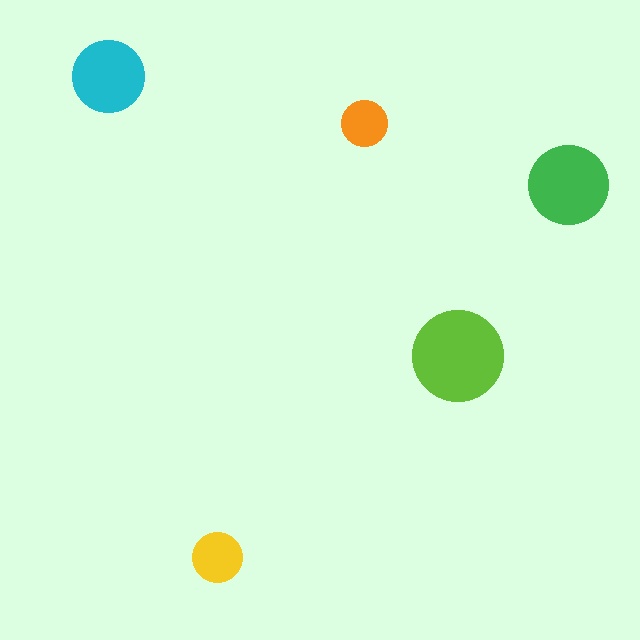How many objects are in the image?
There are 5 objects in the image.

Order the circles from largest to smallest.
the lime one, the green one, the cyan one, the yellow one, the orange one.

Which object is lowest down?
The yellow circle is bottommost.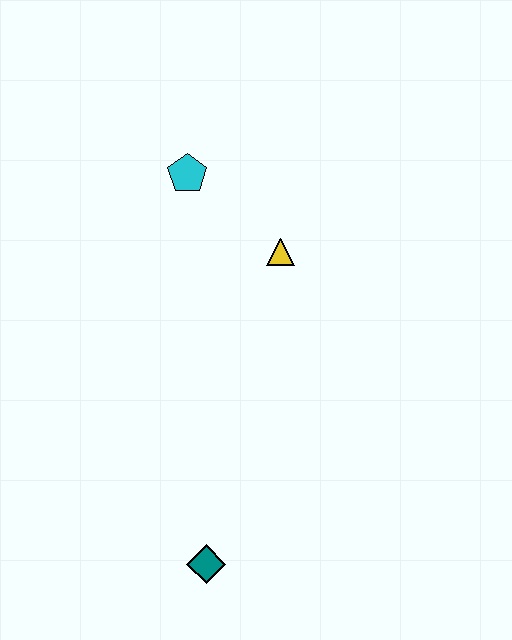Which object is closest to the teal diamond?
The yellow triangle is closest to the teal diamond.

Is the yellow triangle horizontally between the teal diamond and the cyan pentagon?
No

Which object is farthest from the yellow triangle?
The teal diamond is farthest from the yellow triangle.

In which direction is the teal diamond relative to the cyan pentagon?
The teal diamond is below the cyan pentagon.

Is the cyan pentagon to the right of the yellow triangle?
No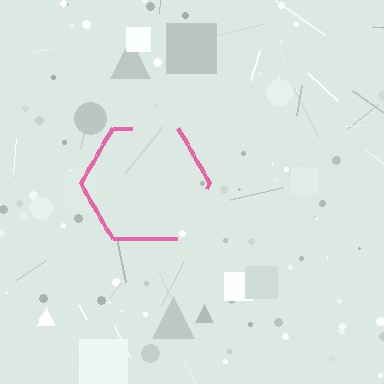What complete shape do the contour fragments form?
The contour fragments form a hexagon.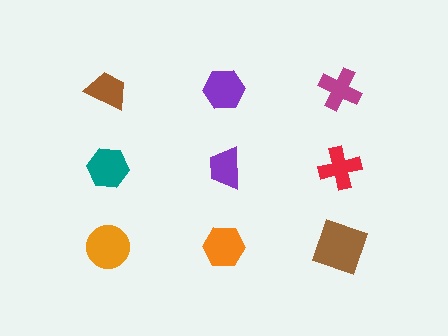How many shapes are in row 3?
3 shapes.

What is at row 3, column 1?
An orange circle.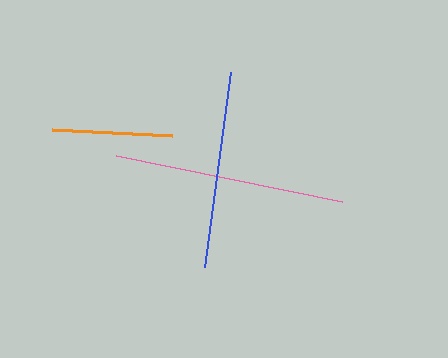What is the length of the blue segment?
The blue segment is approximately 197 pixels long.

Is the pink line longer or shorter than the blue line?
The pink line is longer than the blue line.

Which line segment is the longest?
The pink line is the longest at approximately 230 pixels.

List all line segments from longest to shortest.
From longest to shortest: pink, blue, orange.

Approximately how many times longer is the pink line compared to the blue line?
The pink line is approximately 1.2 times the length of the blue line.